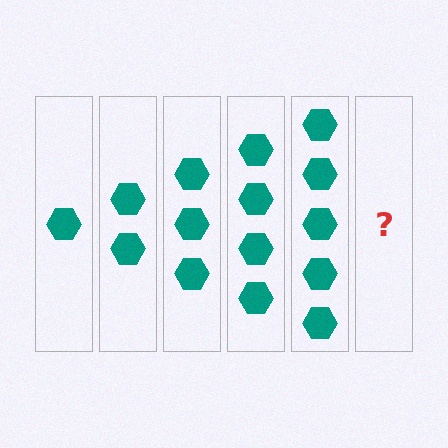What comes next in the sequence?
The next element should be 6 hexagons.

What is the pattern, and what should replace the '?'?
The pattern is that each step adds one more hexagon. The '?' should be 6 hexagons.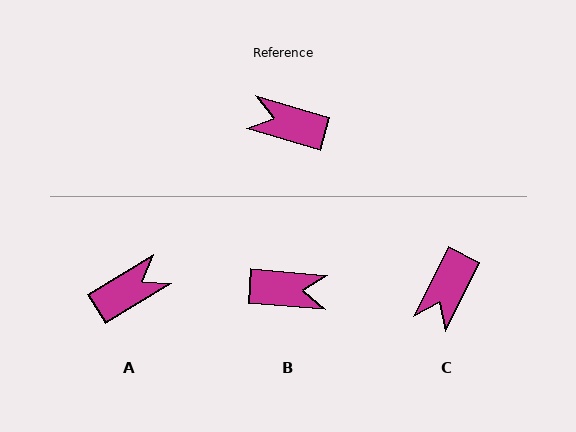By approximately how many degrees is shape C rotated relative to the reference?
Approximately 80 degrees counter-clockwise.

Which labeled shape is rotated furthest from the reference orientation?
B, about 168 degrees away.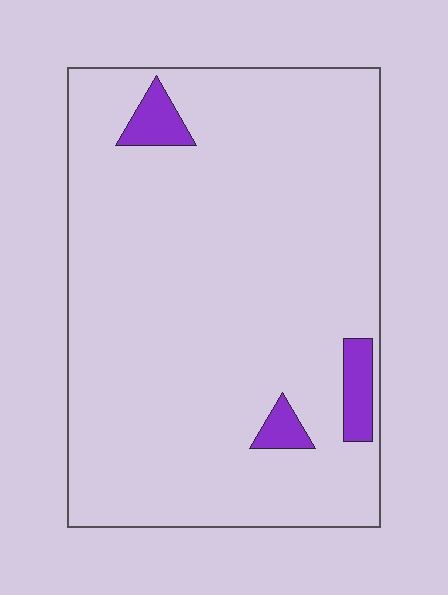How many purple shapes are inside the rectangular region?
3.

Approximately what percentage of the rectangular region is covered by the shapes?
Approximately 5%.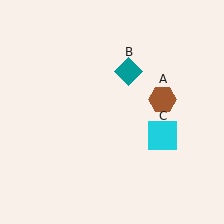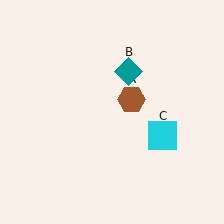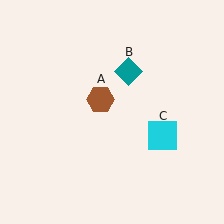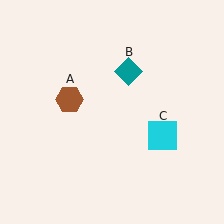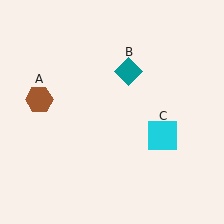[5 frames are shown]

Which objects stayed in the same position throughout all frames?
Teal diamond (object B) and cyan square (object C) remained stationary.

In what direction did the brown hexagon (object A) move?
The brown hexagon (object A) moved left.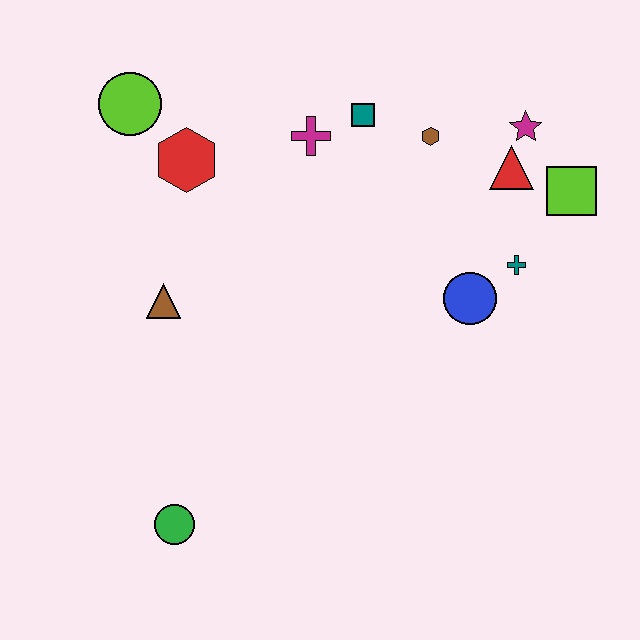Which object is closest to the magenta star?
The red triangle is closest to the magenta star.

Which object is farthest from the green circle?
The magenta star is farthest from the green circle.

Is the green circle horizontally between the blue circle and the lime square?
No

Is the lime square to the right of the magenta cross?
Yes